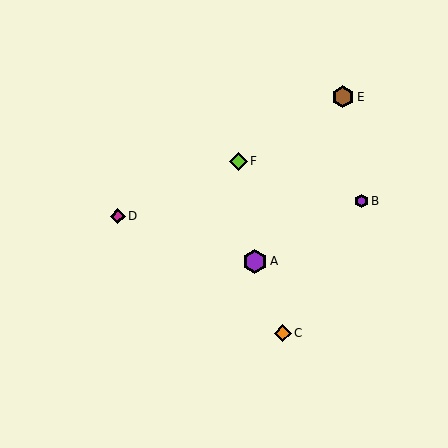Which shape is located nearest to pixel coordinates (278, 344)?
The orange diamond (labeled C) at (283, 333) is nearest to that location.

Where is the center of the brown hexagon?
The center of the brown hexagon is at (343, 97).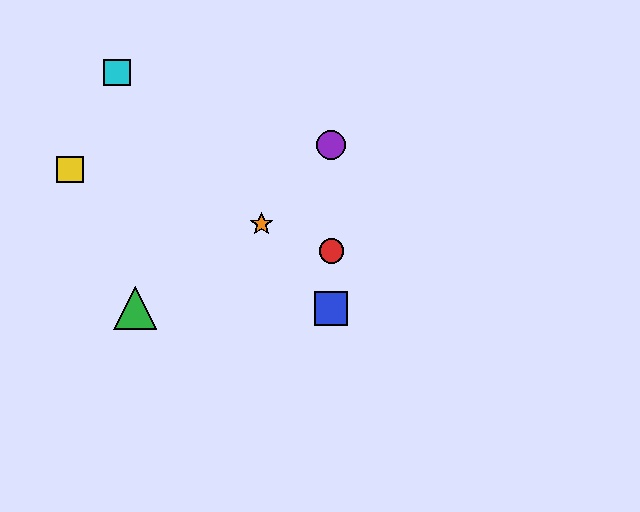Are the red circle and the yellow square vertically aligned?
No, the red circle is at x≈331 and the yellow square is at x≈70.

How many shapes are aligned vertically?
3 shapes (the red circle, the blue square, the purple circle) are aligned vertically.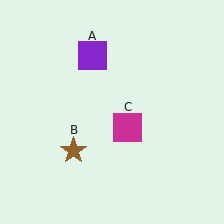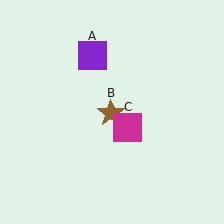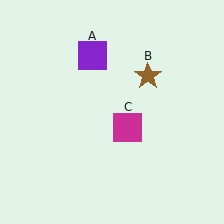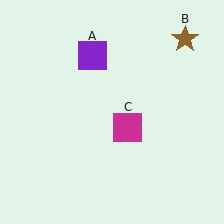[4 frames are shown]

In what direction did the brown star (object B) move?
The brown star (object B) moved up and to the right.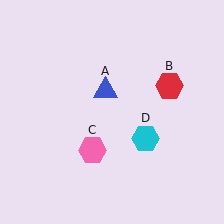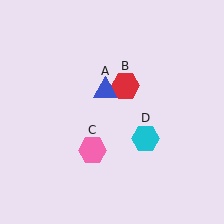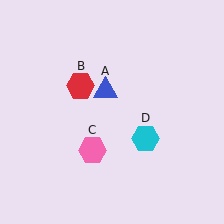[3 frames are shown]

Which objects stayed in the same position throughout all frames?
Blue triangle (object A) and pink hexagon (object C) and cyan hexagon (object D) remained stationary.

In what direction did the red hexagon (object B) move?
The red hexagon (object B) moved left.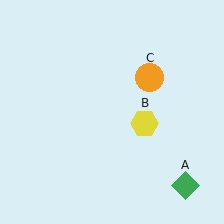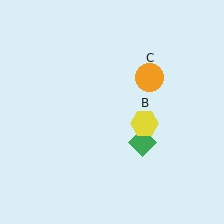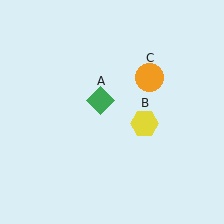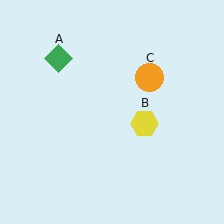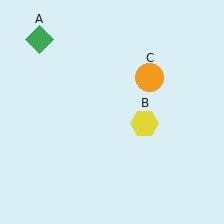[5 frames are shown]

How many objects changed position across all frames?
1 object changed position: green diamond (object A).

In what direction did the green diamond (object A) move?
The green diamond (object A) moved up and to the left.